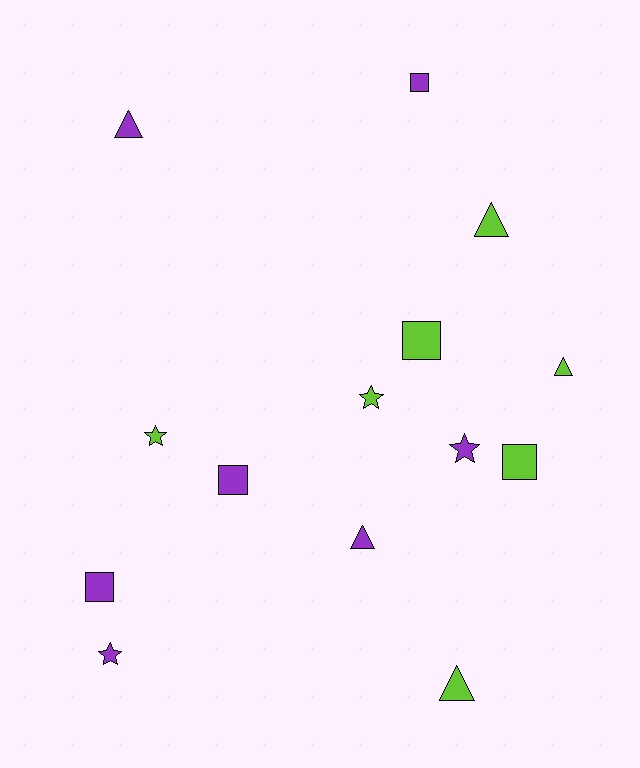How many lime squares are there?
There are 2 lime squares.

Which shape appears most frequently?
Triangle, with 5 objects.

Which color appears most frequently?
Lime, with 7 objects.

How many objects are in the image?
There are 14 objects.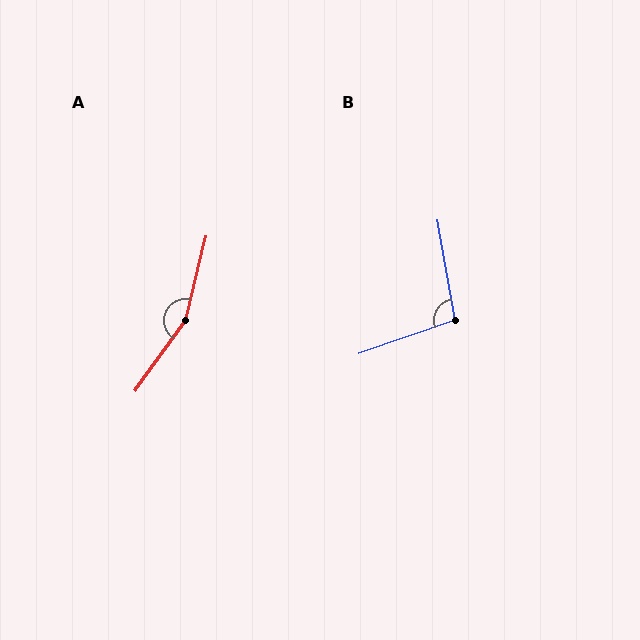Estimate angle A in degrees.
Approximately 158 degrees.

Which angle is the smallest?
B, at approximately 99 degrees.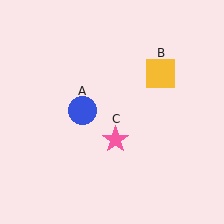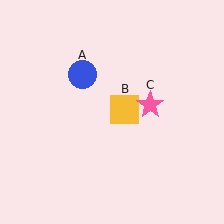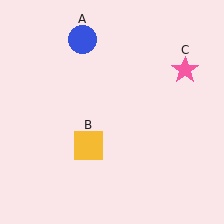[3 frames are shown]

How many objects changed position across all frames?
3 objects changed position: blue circle (object A), yellow square (object B), pink star (object C).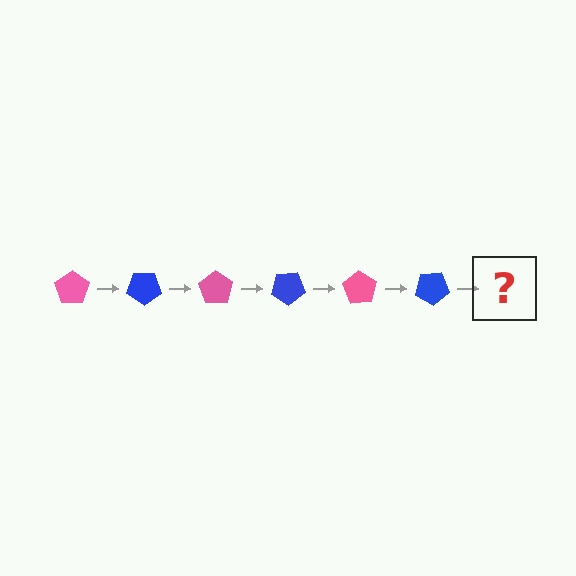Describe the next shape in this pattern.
It should be a pink pentagon, rotated 210 degrees from the start.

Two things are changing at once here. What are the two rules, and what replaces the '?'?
The two rules are that it rotates 35 degrees each step and the color cycles through pink and blue. The '?' should be a pink pentagon, rotated 210 degrees from the start.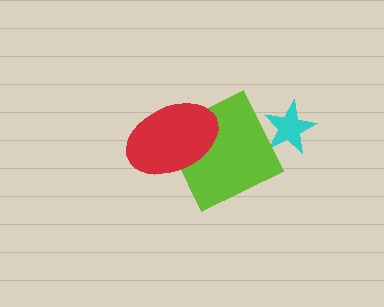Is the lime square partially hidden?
Yes, it is partially covered by another shape.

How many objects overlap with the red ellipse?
1 object overlaps with the red ellipse.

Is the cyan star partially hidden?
No, no other shape covers it.